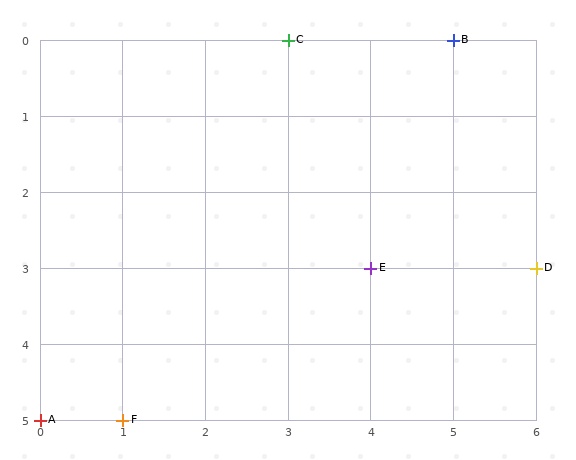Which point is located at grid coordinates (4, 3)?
Point E is at (4, 3).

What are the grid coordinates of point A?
Point A is at grid coordinates (0, 5).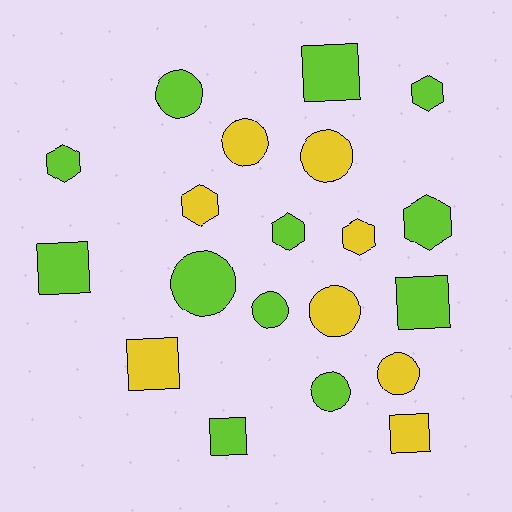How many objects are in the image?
There are 20 objects.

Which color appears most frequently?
Lime, with 12 objects.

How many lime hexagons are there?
There are 4 lime hexagons.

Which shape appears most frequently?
Circle, with 8 objects.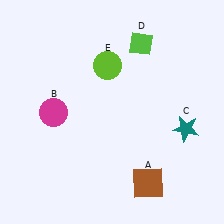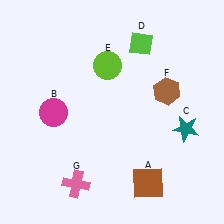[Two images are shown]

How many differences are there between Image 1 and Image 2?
There are 2 differences between the two images.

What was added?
A brown hexagon (F), a pink cross (G) were added in Image 2.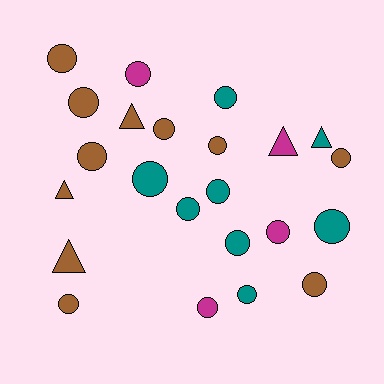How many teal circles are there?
There are 7 teal circles.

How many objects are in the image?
There are 23 objects.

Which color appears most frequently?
Brown, with 11 objects.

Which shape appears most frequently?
Circle, with 18 objects.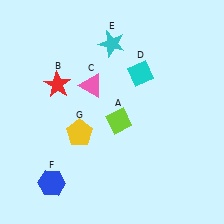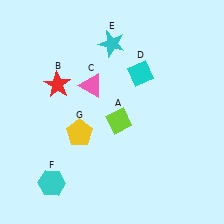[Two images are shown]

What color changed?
The hexagon (F) changed from blue in Image 1 to cyan in Image 2.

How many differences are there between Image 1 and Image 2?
There is 1 difference between the two images.